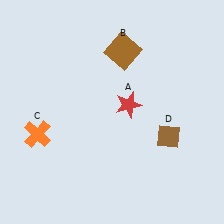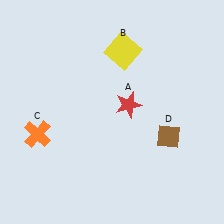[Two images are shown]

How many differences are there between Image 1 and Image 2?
There is 1 difference between the two images.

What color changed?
The square (B) changed from brown in Image 1 to yellow in Image 2.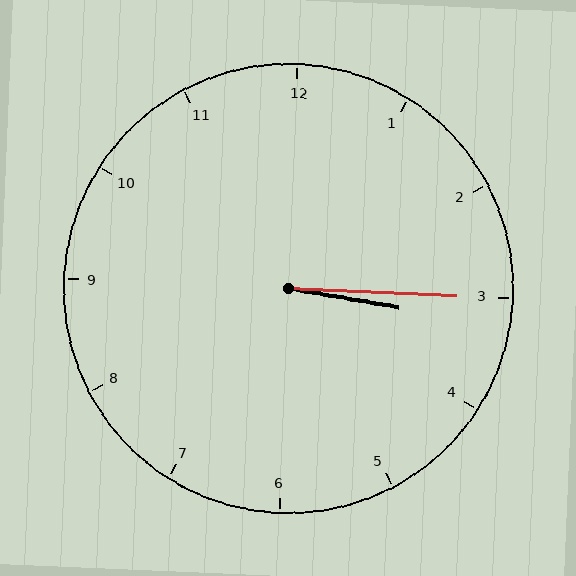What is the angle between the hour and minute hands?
Approximately 8 degrees.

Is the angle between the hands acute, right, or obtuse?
It is acute.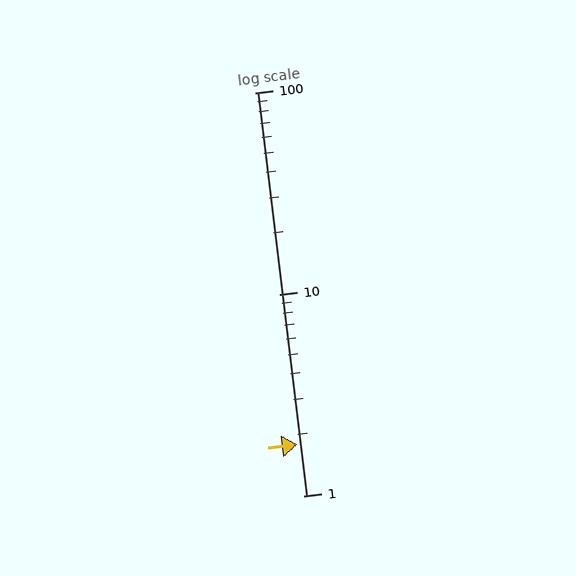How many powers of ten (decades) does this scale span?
The scale spans 2 decades, from 1 to 100.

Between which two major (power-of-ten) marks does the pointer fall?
The pointer is between 1 and 10.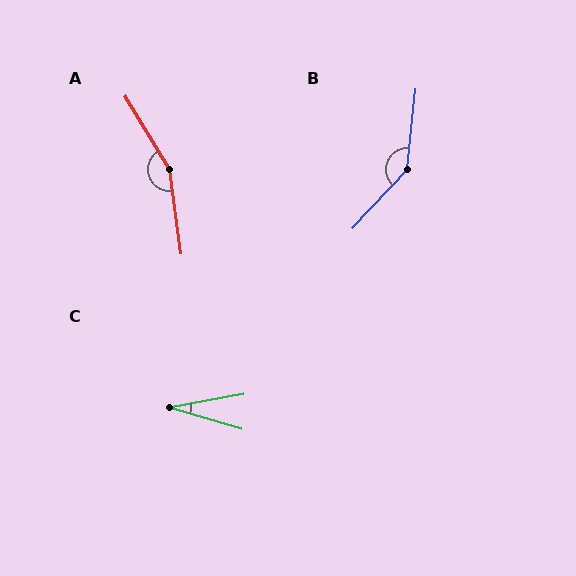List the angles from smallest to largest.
C (27°), B (143°), A (157°).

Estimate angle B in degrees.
Approximately 143 degrees.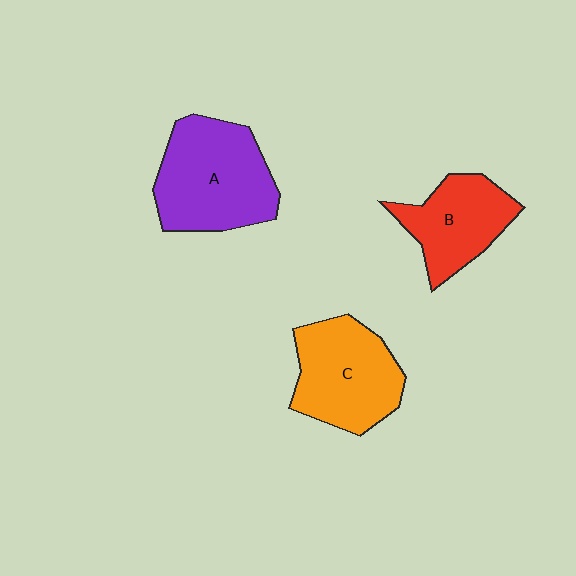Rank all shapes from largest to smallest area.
From largest to smallest: A (purple), C (orange), B (red).